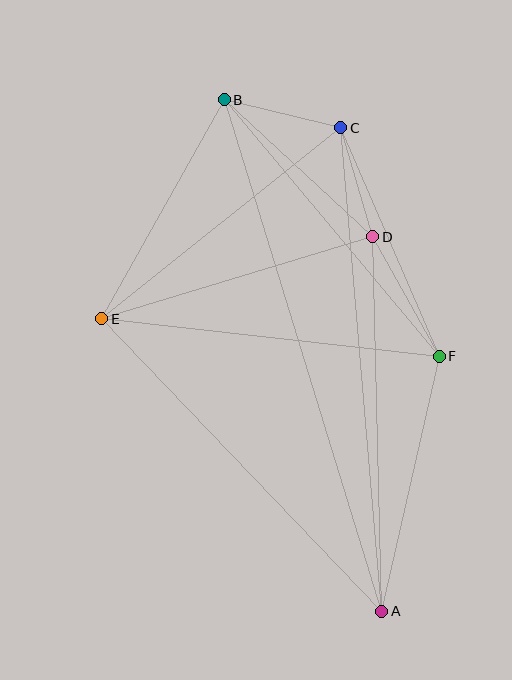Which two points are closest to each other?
Points C and D are closest to each other.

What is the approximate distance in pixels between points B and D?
The distance between B and D is approximately 202 pixels.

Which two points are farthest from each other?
Points A and B are farthest from each other.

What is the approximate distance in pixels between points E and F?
The distance between E and F is approximately 340 pixels.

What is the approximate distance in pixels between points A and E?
The distance between A and E is approximately 405 pixels.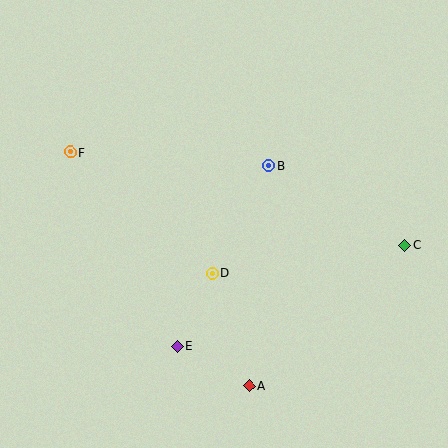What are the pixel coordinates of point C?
Point C is at (405, 245).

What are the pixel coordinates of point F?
Point F is at (71, 152).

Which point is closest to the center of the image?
Point D at (213, 273) is closest to the center.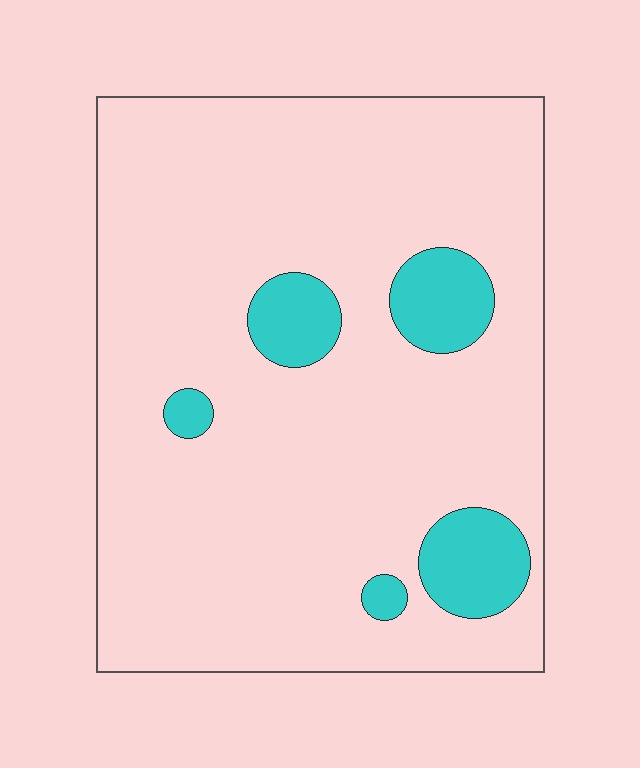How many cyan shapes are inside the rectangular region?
5.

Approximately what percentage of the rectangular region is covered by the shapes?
Approximately 10%.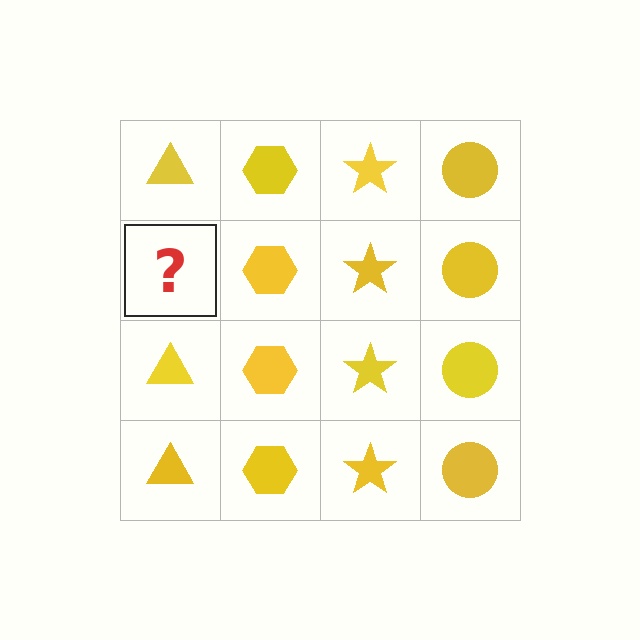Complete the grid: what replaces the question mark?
The question mark should be replaced with a yellow triangle.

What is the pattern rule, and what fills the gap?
The rule is that each column has a consistent shape. The gap should be filled with a yellow triangle.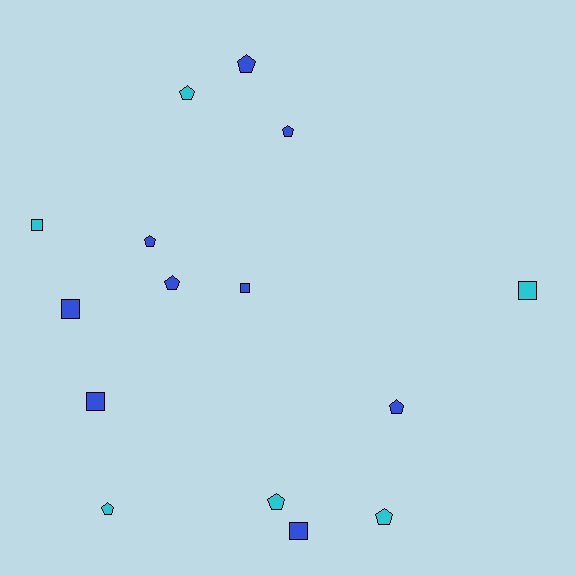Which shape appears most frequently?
Pentagon, with 9 objects.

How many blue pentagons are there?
There are 5 blue pentagons.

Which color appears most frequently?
Blue, with 9 objects.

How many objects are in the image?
There are 15 objects.